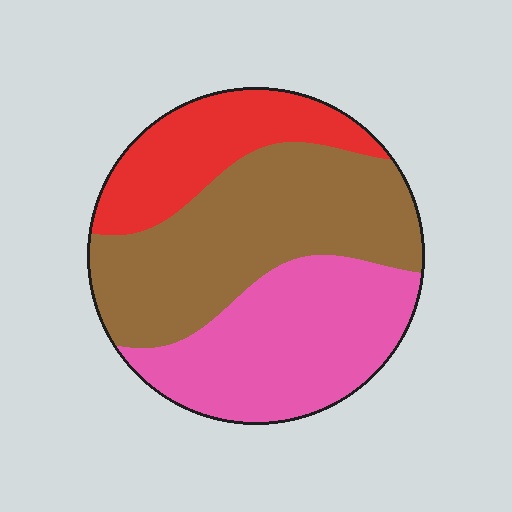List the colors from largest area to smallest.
From largest to smallest: brown, pink, red.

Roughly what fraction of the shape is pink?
Pink takes up between a third and a half of the shape.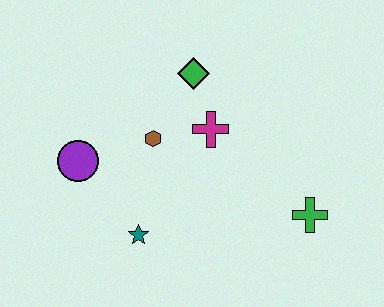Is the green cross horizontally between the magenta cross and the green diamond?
No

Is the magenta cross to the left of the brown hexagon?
No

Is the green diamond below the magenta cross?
No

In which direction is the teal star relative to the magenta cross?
The teal star is below the magenta cross.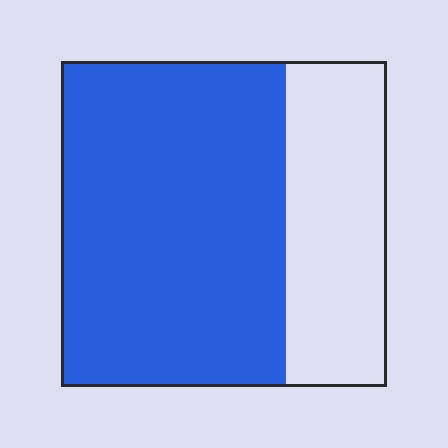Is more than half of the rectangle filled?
Yes.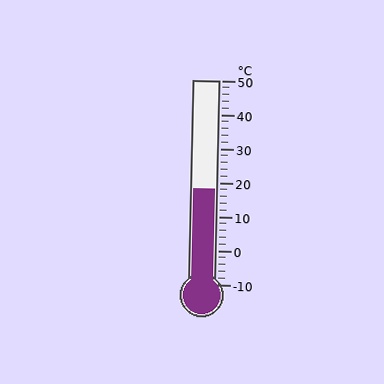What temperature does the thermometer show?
The thermometer shows approximately 18°C.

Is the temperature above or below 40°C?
The temperature is below 40°C.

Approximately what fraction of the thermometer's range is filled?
The thermometer is filled to approximately 45% of its range.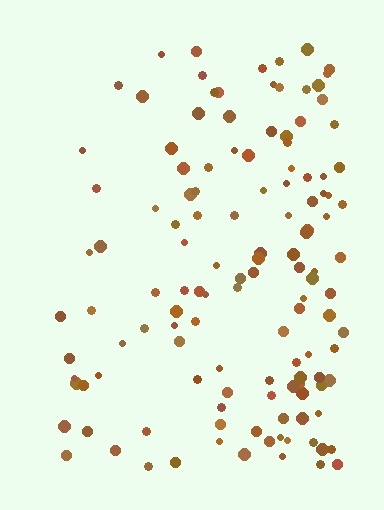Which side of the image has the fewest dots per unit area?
The left.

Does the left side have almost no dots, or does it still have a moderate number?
Still a moderate number, just noticeably fewer than the right.